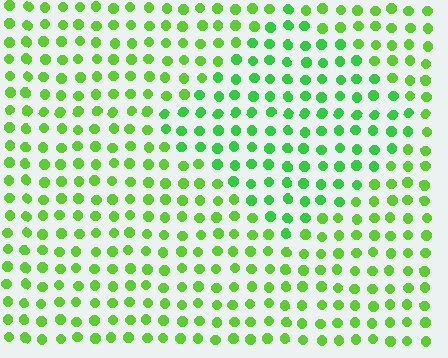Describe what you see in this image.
The image is filled with small lime elements in a uniform arrangement. A diamond-shaped region is visible where the elements are tinted to a slightly different hue, forming a subtle color boundary.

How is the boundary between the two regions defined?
The boundary is defined purely by a slight shift in hue (about 22 degrees). Spacing, size, and orientation are identical on both sides.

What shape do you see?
I see a diamond.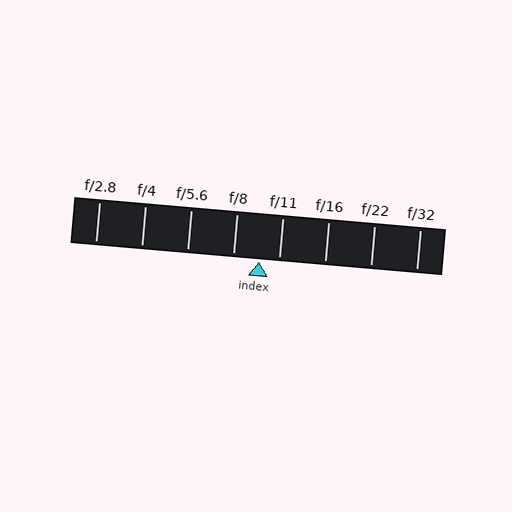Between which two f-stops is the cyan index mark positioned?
The index mark is between f/8 and f/11.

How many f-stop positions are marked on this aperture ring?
There are 8 f-stop positions marked.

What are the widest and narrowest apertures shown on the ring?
The widest aperture shown is f/2.8 and the narrowest is f/32.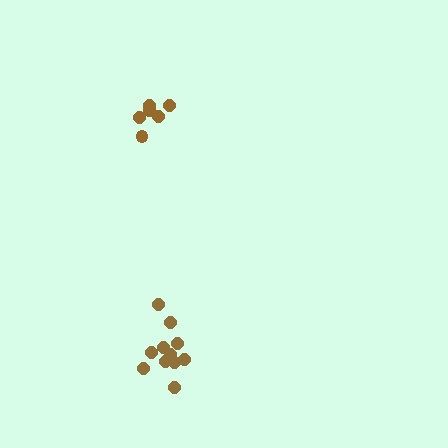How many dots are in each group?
Group 1: 12 dots, Group 2: 6 dots (18 total).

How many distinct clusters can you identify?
There are 2 distinct clusters.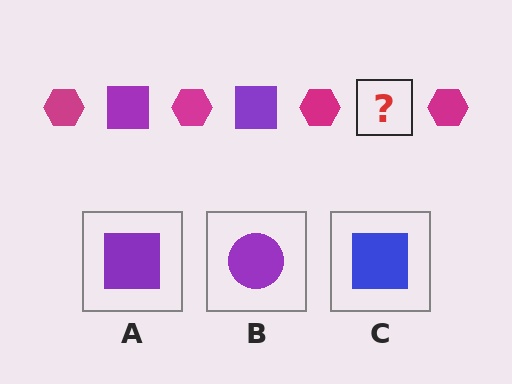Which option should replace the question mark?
Option A.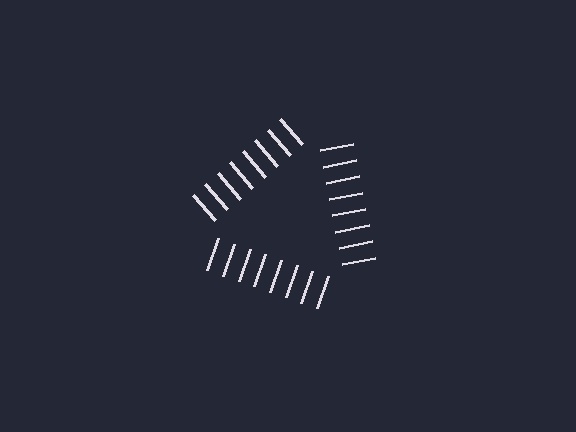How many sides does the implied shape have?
3 sides — the line-ends trace a triangle.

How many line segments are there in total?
24 — 8 along each of the 3 edges.